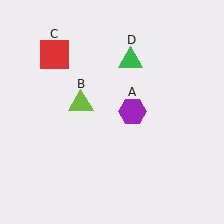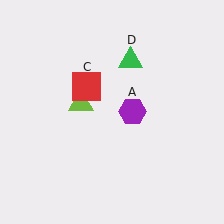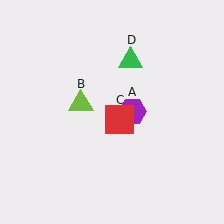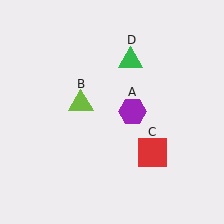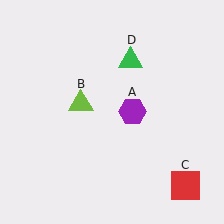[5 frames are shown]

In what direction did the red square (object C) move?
The red square (object C) moved down and to the right.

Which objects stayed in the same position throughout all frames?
Purple hexagon (object A) and lime triangle (object B) and green triangle (object D) remained stationary.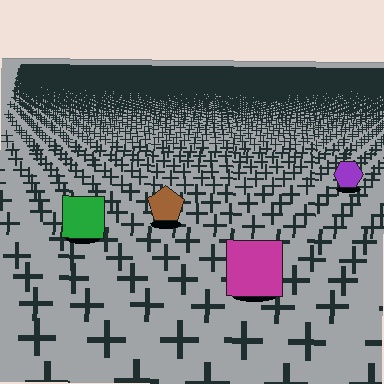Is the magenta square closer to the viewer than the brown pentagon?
Yes. The magenta square is closer — you can tell from the texture gradient: the ground texture is coarser near it.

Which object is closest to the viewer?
The magenta square is closest. The texture marks near it are larger and more spread out.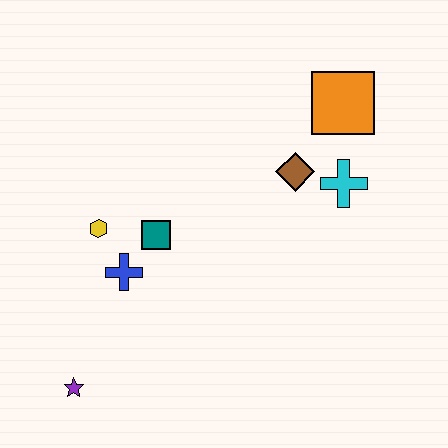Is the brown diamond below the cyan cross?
No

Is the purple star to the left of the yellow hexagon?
Yes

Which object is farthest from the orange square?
The purple star is farthest from the orange square.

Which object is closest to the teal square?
The blue cross is closest to the teal square.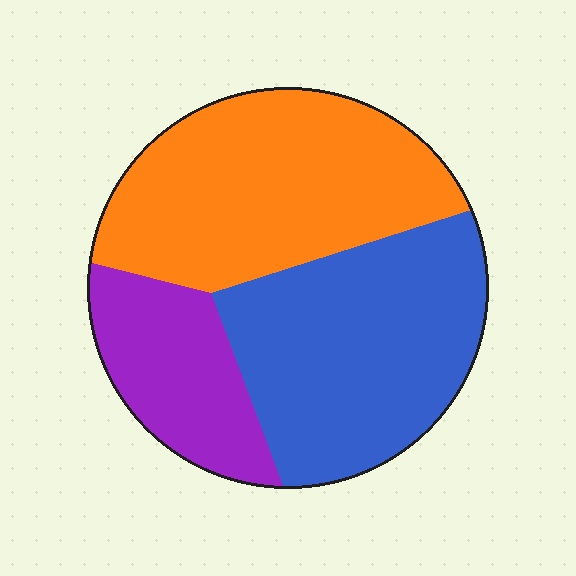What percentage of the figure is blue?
Blue covers about 40% of the figure.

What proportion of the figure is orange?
Orange takes up about two fifths (2/5) of the figure.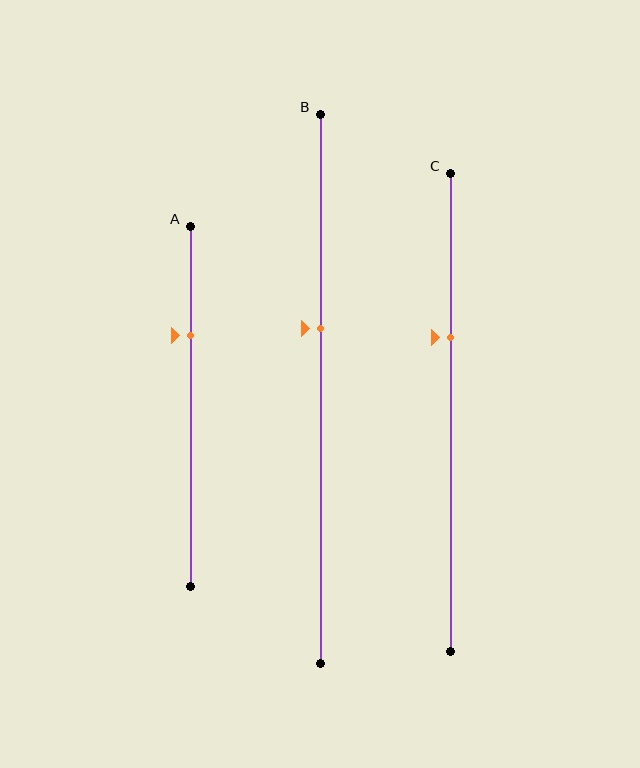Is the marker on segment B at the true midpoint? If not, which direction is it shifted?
No, the marker on segment B is shifted upward by about 11% of the segment length.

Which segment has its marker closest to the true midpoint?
Segment B has its marker closest to the true midpoint.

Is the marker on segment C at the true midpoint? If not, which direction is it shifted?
No, the marker on segment C is shifted upward by about 16% of the segment length.